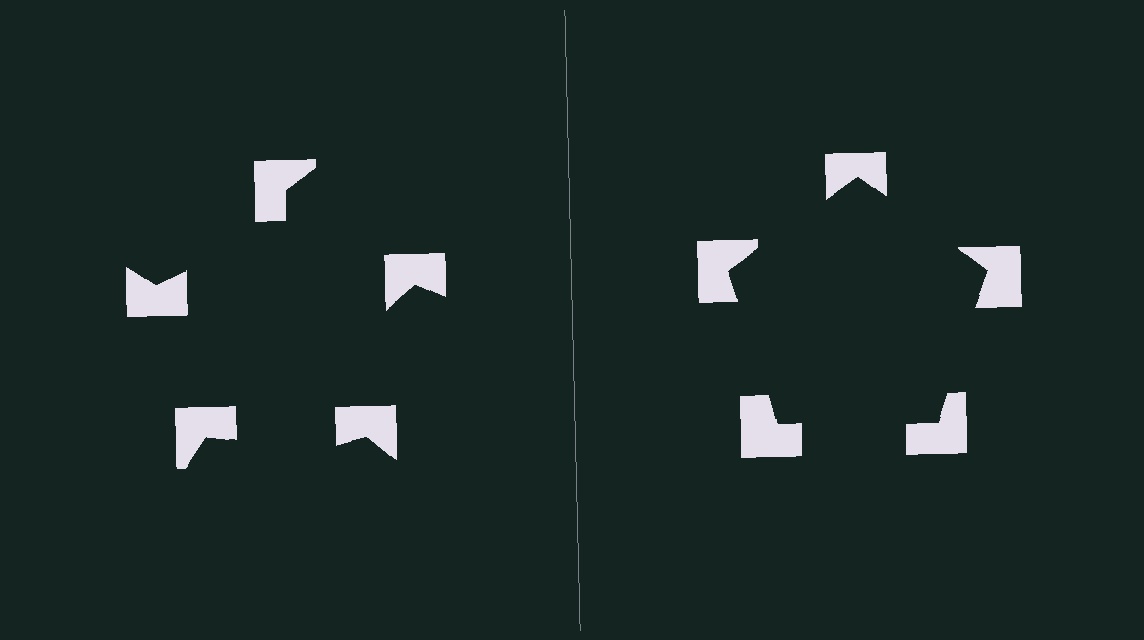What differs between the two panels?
The notched squares are positioned identically on both sides; only the wedge orientations differ. On the right they align to a pentagon; on the left they are misaligned.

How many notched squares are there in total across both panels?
10 — 5 on each side.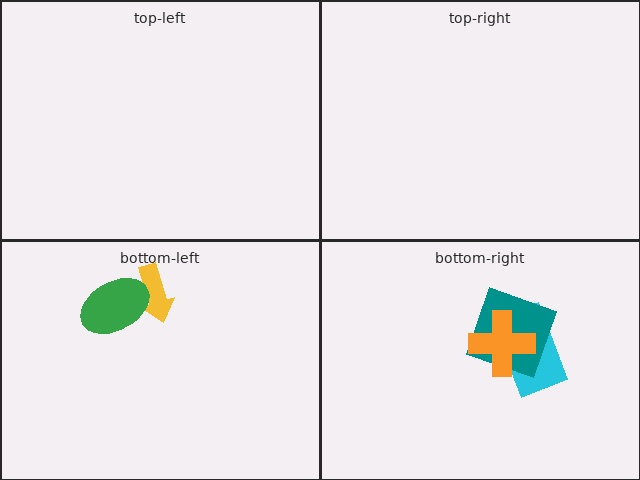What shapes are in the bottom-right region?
The cyan rectangle, the teal square, the orange cross.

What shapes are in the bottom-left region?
The yellow arrow, the green ellipse.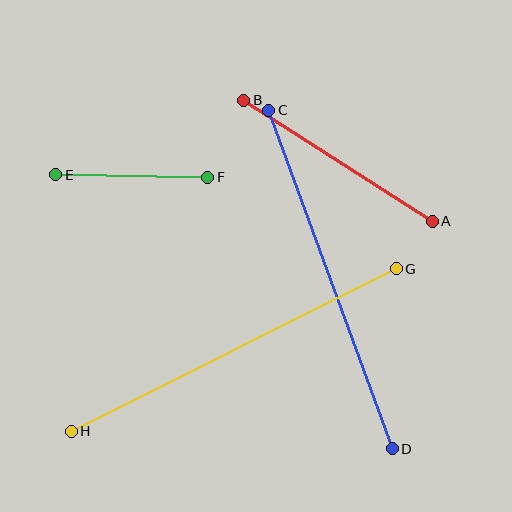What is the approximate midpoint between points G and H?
The midpoint is at approximately (234, 350) pixels.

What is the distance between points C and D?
The distance is approximately 360 pixels.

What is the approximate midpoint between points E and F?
The midpoint is at approximately (132, 176) pixels.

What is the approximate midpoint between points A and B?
The midpoint is at approximately (338, 161) pixels.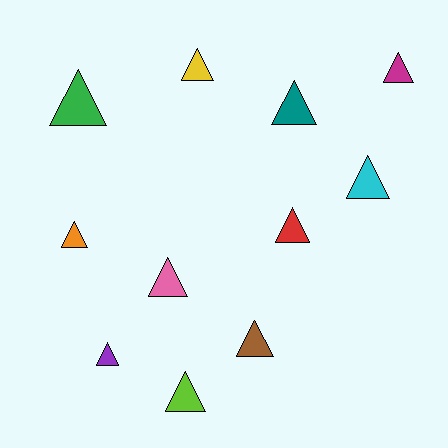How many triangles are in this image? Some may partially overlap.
There are 11 triangles.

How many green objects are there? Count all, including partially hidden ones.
There is 1 green object.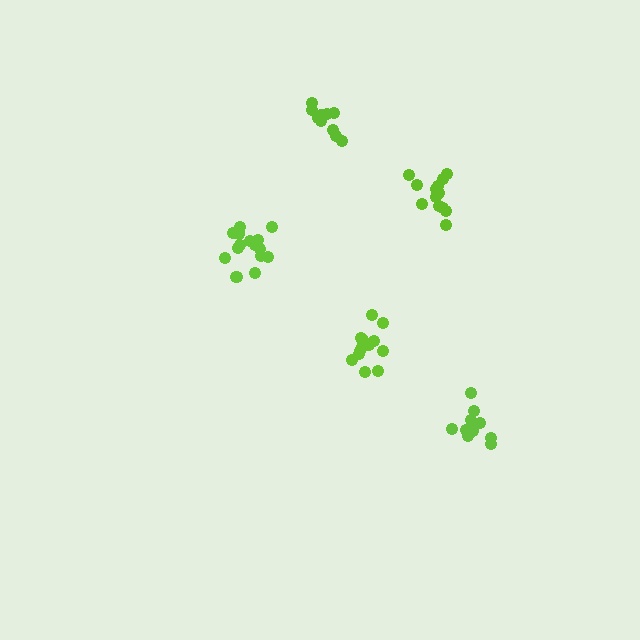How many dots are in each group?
Group 1: 10 dots, Group 2: 15 dots, Group 3: 13 dots, Group 4: 10 dots, Group 5: 16 dots (64 total).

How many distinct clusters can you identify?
There are 5 distinct clusters.